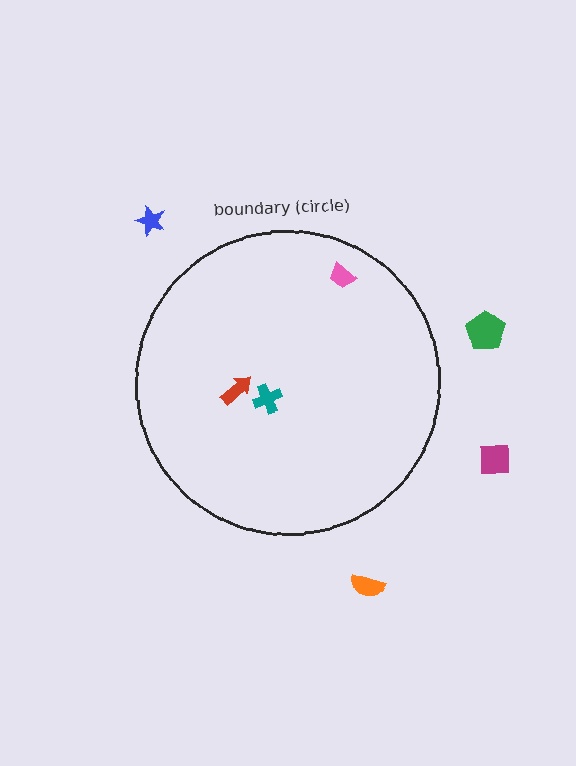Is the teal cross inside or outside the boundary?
Inside.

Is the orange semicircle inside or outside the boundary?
Outside.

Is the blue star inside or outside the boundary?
Outside.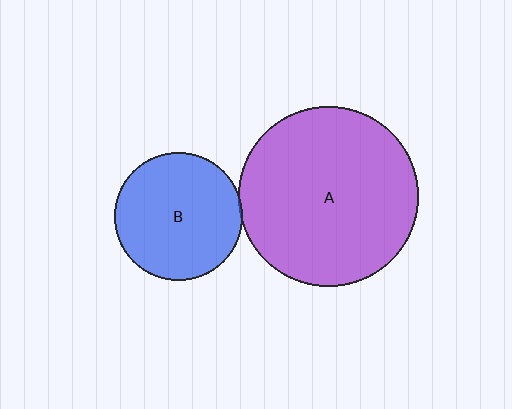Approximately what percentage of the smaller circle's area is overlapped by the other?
Approximately 5%.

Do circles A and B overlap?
Yes.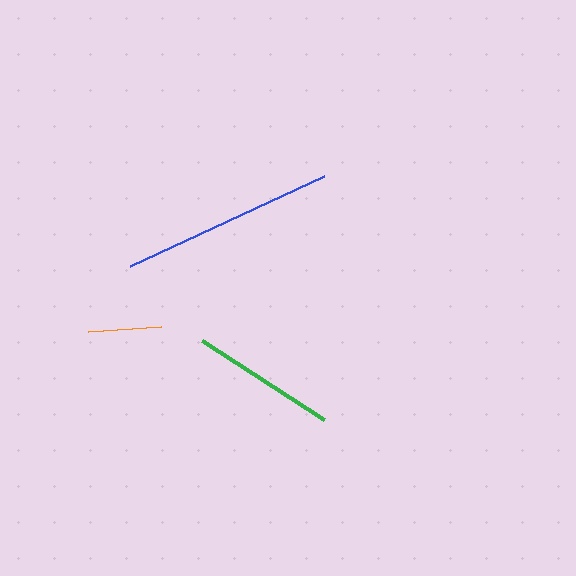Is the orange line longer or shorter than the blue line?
The blue line is longer than the orange line.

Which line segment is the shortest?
The orange line is the shortest at approximately 73 pixels.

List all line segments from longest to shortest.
From longest to shortest: blue, green, orange.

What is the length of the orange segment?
The orange segment is approximately 73 pixels long.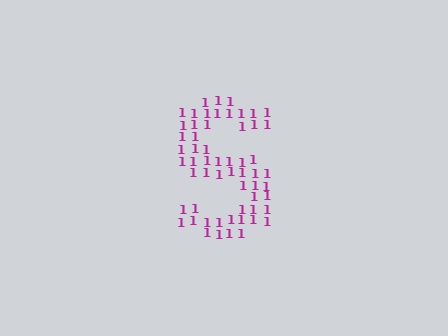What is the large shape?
The large shape is the letter S.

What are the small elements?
The small elements are digit 1's.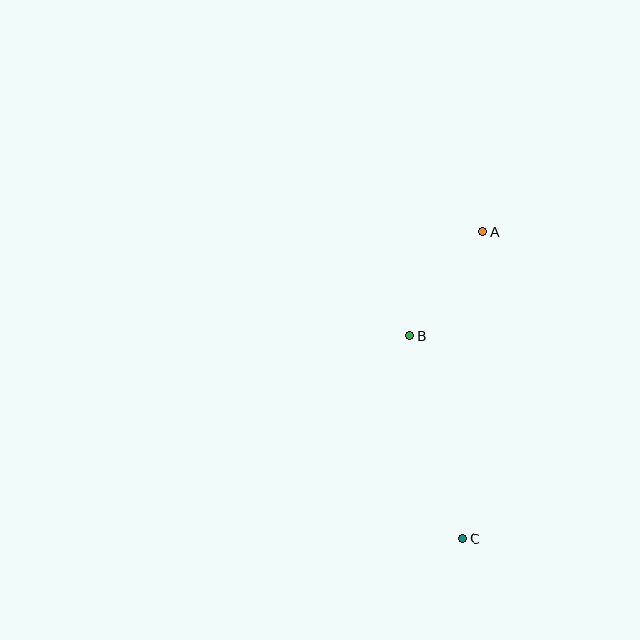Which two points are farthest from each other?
Points A and C are farthest from each other.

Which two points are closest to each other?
Points A and B are closest to each other.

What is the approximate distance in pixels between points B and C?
The distance between B and C is approximately 210 pixels.